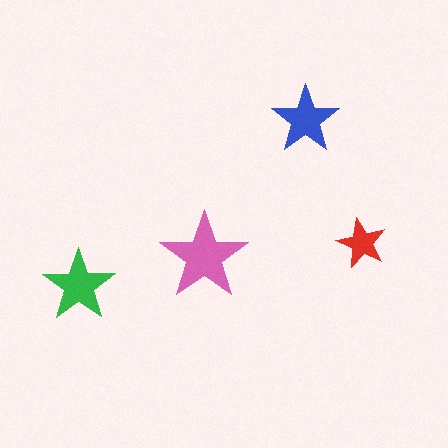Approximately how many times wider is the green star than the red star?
About 1.5 times wider.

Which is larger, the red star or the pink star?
The pink one.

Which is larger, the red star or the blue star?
The blue one.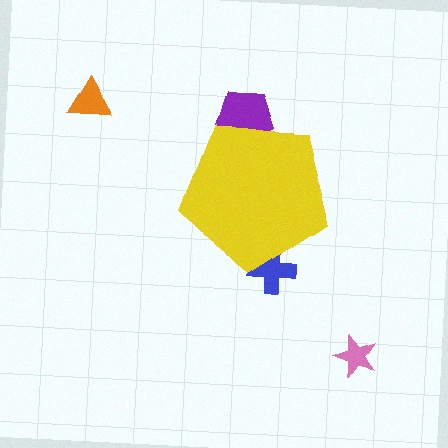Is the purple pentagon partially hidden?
Yes, the purple pentagon is partially hidden behind the yellow pentagon.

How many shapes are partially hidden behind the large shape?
2 shapes are partially hidden.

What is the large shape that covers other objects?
A yellow pentagon.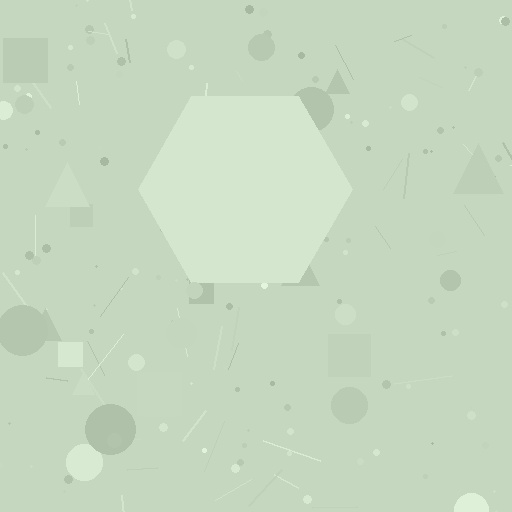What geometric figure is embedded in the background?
A hexagon is embedded in the background.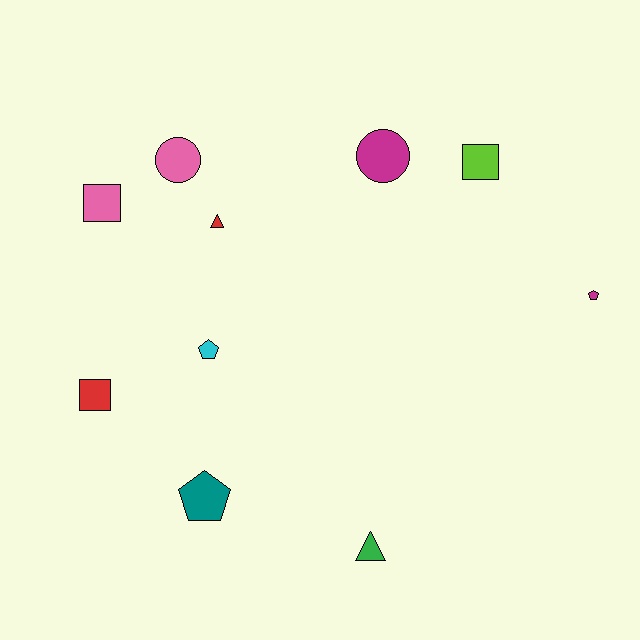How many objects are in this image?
There are 10 objects.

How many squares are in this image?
There are 3 squares.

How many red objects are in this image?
There are 2 red objects.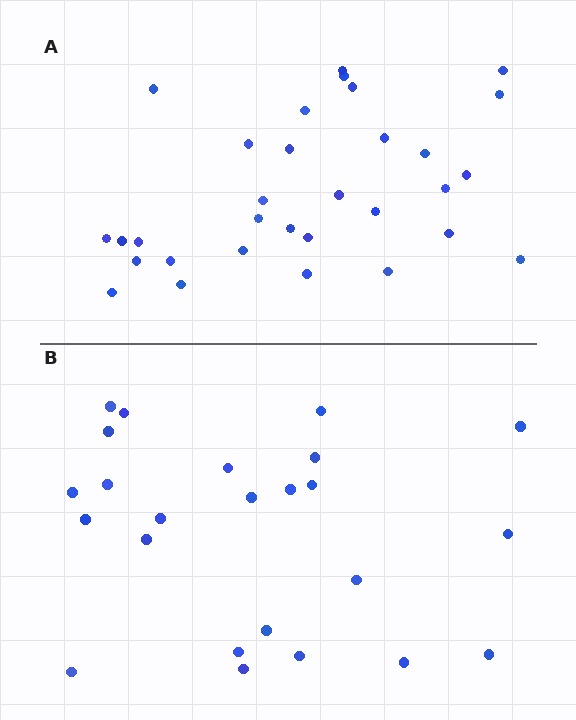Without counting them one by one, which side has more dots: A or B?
Region A (the top region) has more dots.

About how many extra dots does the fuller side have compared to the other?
Region A has roughly 8 or so more dots than region B.